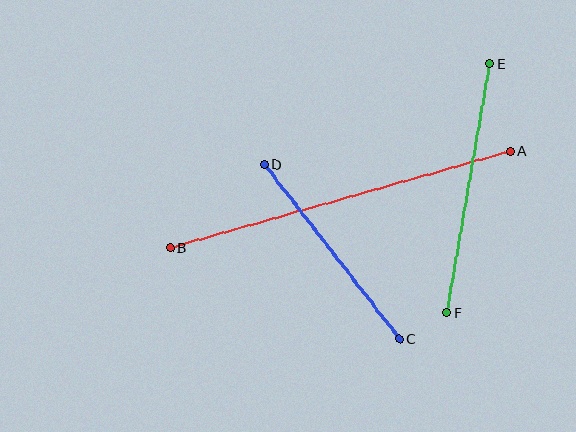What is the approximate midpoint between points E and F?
The midpoint is at approximately (469, 188) pixels.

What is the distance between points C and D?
The distance is approximately 221 pixels.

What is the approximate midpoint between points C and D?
The midpoint is at approximately (332, 251) pixels.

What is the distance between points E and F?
The distance is approximately 253 pixels.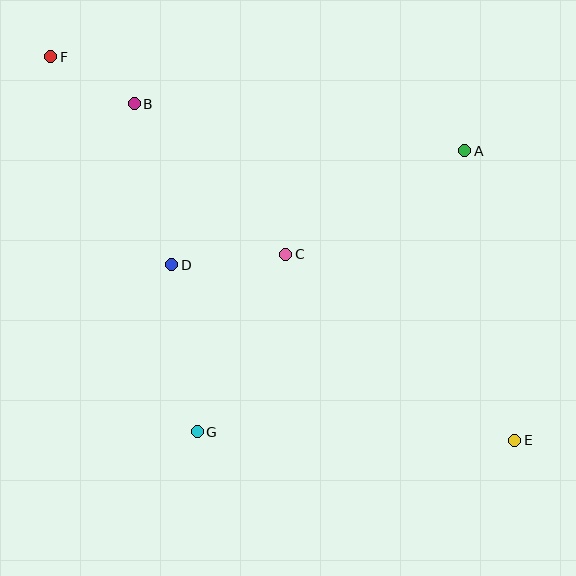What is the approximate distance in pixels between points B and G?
The distance between B and G is approximately 334 pixels.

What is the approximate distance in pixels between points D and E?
The distance between D and E is approximately 385 pixels.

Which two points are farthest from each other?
Points E and F are farthest from each other.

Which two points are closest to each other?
Points B and F are closest to each other.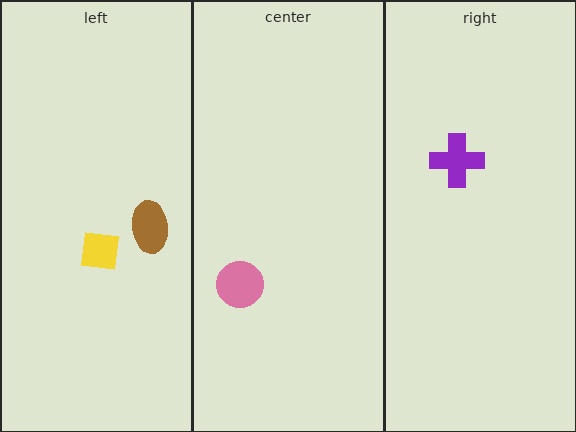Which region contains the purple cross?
The right region.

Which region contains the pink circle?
The center region.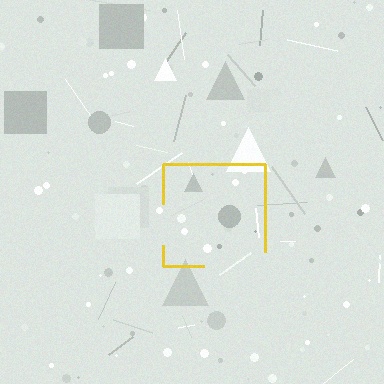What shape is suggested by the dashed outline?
The dashed outline suggests a square.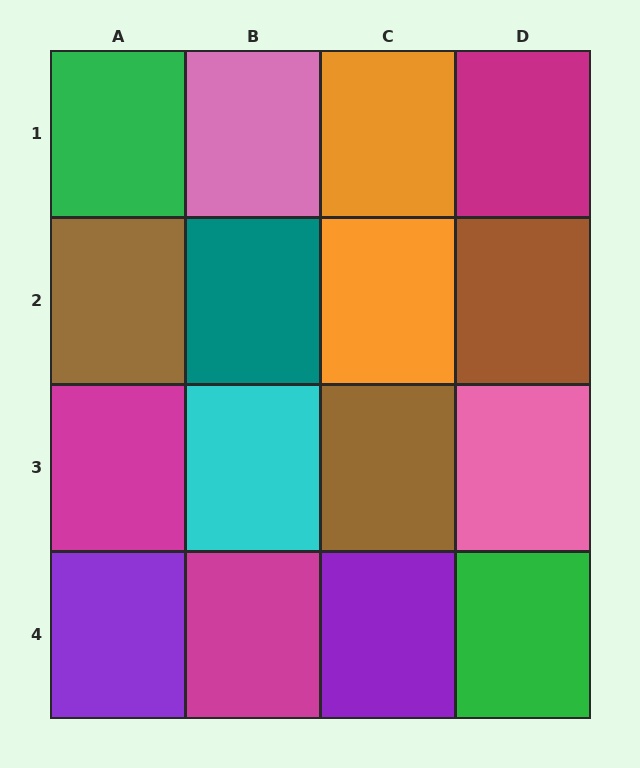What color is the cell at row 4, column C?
Purple.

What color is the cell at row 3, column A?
Magenta.